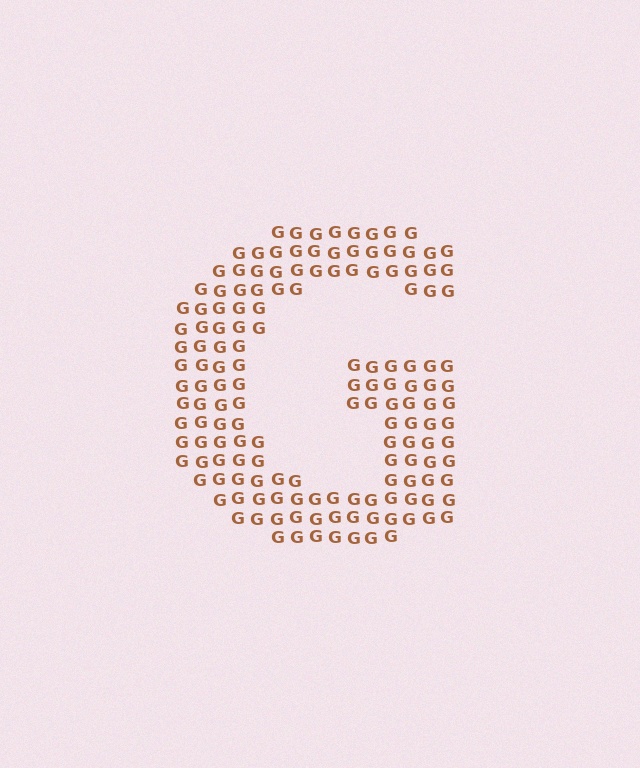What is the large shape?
The large shape is the letter G.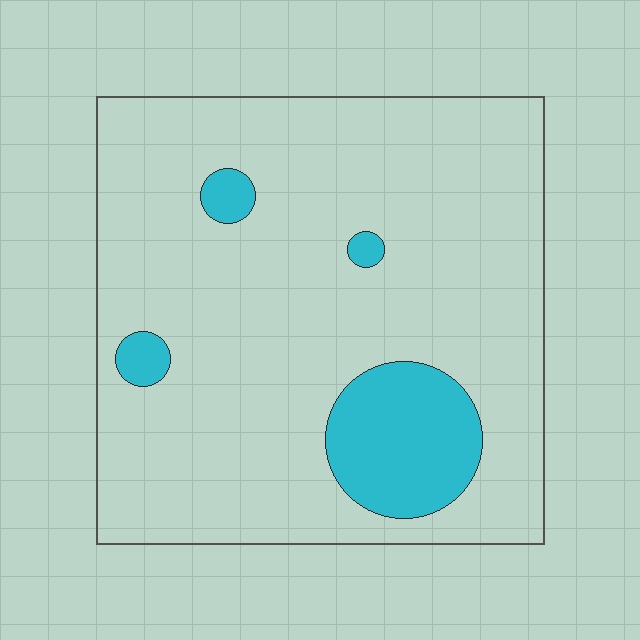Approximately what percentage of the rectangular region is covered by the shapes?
Approximately 15%.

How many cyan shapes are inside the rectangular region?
4.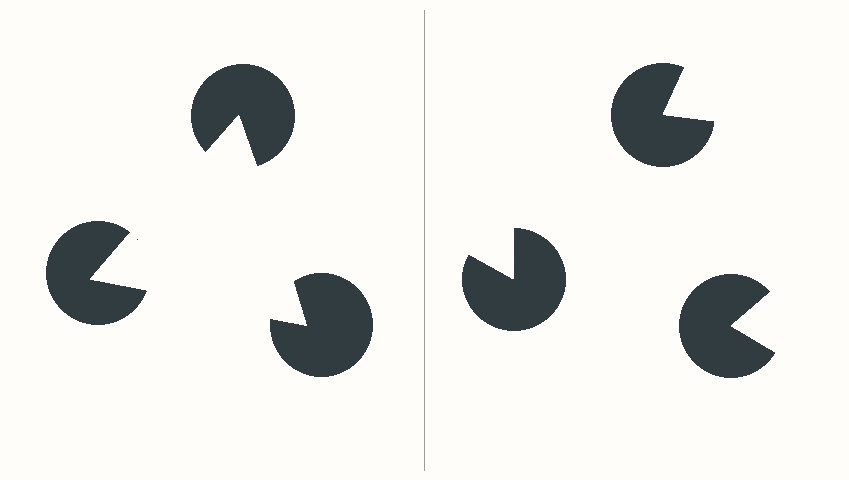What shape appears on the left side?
An illusory triangle.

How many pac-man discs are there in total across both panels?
6 — 3 on each side.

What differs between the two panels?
The pac-man discs are positioned identically on both sides; only the wedge orientations differ. On the left they align to a triangle; on the right they are misaligned.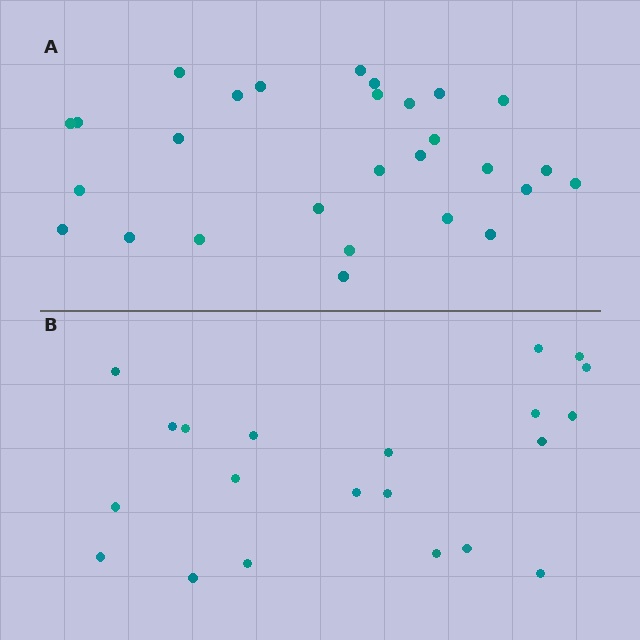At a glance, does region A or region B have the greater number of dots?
Region A (the top region) has more dots.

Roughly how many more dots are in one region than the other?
Region A has roughly 8 or so more dots than region B.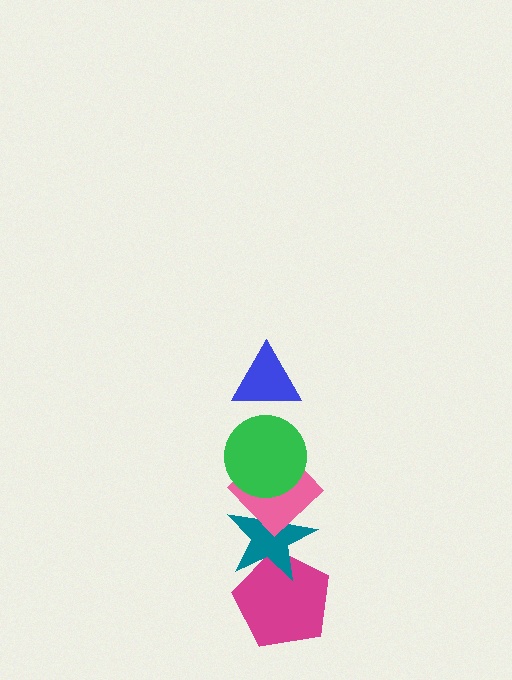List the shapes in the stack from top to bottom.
From top to bottom: the blue triangle, the green circle, the pink diamond, the teal star, the magenta pentagon.